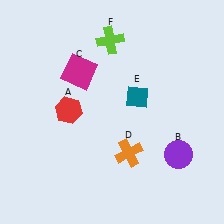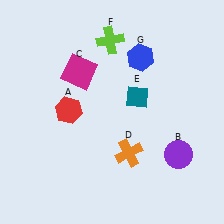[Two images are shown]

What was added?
A blue hexagon (G) was added in Image 2.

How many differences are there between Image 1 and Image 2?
There is 1 difference between the two images.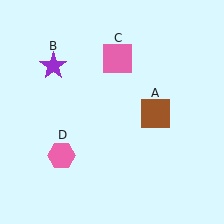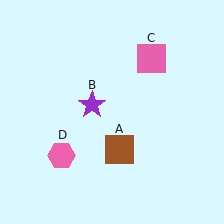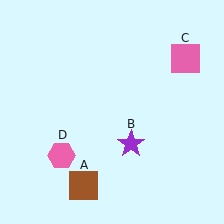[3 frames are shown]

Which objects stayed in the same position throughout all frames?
Pink hexagon (object D) remained stationary.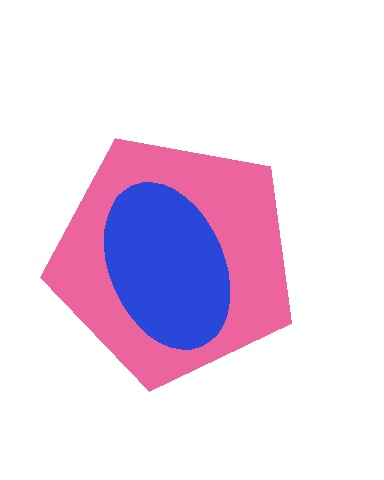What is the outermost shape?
The pink pentagon.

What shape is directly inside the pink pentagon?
The blue ellipse.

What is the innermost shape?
The blue ellipse.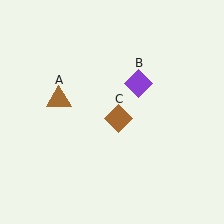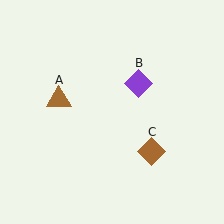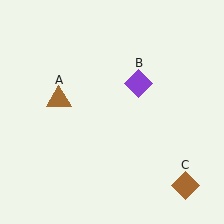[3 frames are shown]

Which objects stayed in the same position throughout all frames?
Brown triangle (object A) and purple diamond (object B) remained stationary.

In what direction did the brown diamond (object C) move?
The brown diamond (object C) moved down and to the right.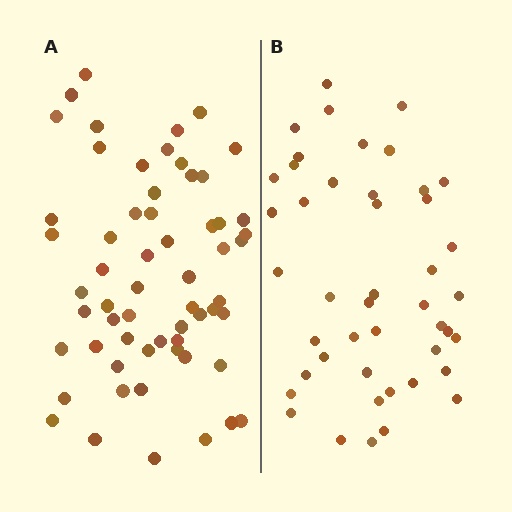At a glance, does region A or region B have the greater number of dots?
Region A (the left region) has more dots.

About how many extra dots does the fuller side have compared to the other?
Region A has approximately 15 more dots than region B.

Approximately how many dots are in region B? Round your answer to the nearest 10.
About 40 dots. (The exact count is 45, which rounds to 40.)